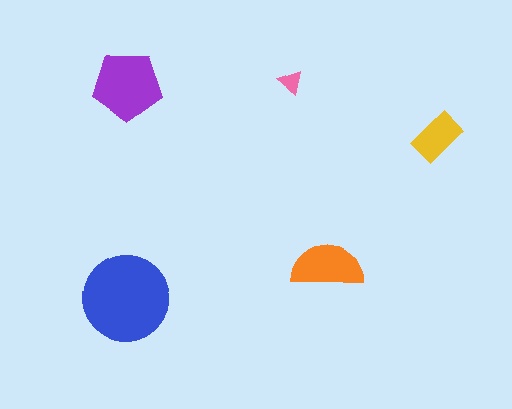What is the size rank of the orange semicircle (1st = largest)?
3rd.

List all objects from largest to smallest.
The blue circle, the purple pentagon, the orange semicircle, the yellow rectangle, the pink triangle.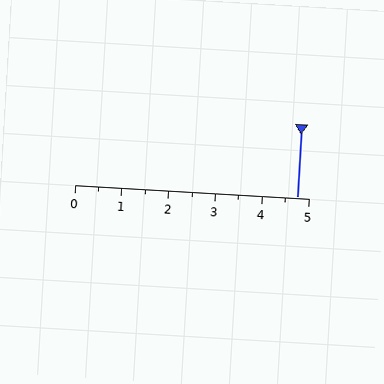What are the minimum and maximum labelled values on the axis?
The axis runs from 0 to 5.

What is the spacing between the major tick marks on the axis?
The major ticks are spaced 1 apart.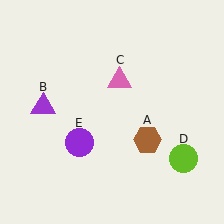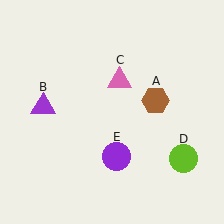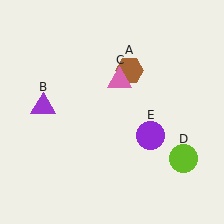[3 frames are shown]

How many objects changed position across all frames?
2 objects changed position: brown hexagon (object A), purple circle (object E).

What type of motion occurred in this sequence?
The brown hexagon (object A), purple circle (object E) rotated counterclockwise around the center of the scene.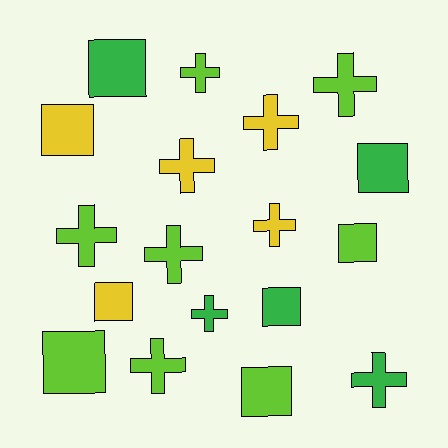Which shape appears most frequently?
Cross, with 10 objects.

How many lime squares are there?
There are 3 lime squares.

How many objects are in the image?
There are 18 objects.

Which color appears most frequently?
Lime, with 8 objects.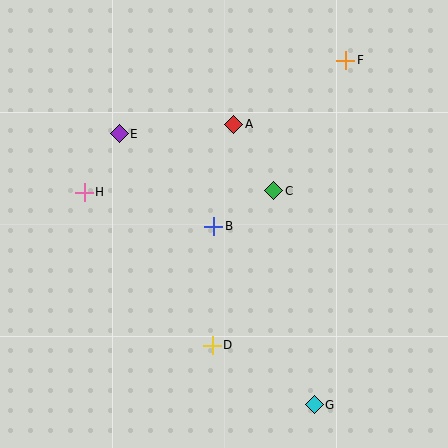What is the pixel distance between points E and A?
The distance between E and A is 115 pixels.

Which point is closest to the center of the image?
Point B at (214, 226) is closest to the center.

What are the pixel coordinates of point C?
Point C is at (274, 191).